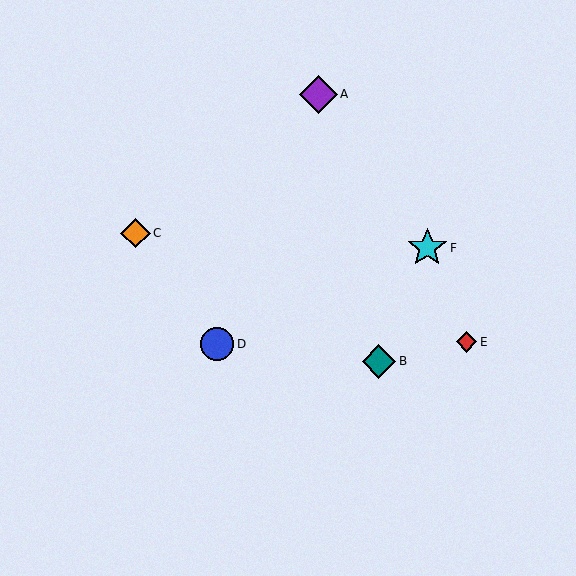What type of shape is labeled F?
Shape F is a cyan star.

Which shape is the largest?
The cyan star (labeled F) is the largest.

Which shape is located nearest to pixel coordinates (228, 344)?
The blue circle (labeled D) at (217, 344) is nearest to that location.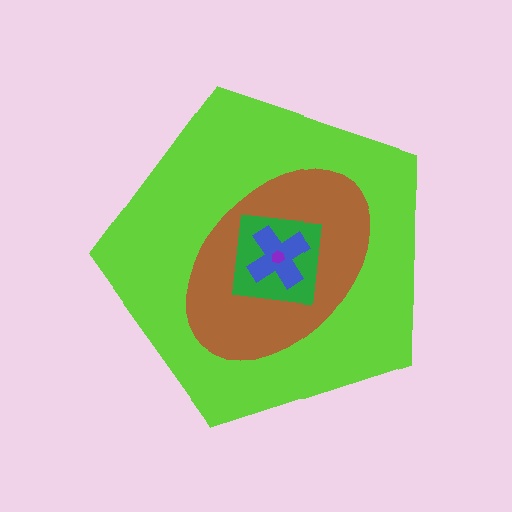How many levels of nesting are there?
5.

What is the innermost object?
The purple hexagon.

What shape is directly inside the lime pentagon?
The brown ellipse.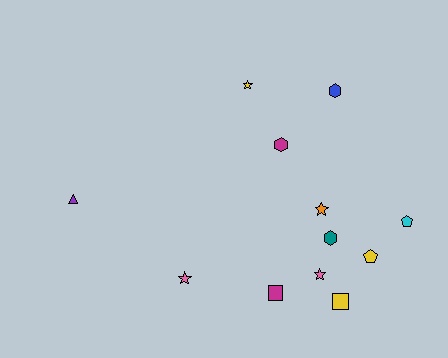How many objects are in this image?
There are 12 objects.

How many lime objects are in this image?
There are no lime objects.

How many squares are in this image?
There are 2 squares.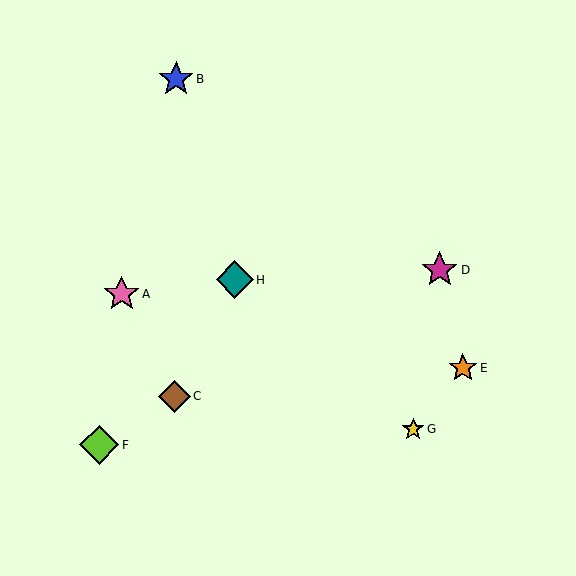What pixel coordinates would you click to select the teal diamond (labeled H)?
Click at (235, 280) to select the teal diamond H.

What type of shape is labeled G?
Shape G is a yellow star.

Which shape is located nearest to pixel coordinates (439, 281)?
The magenta star (labeled D) at (440, 270) is nearest to that location.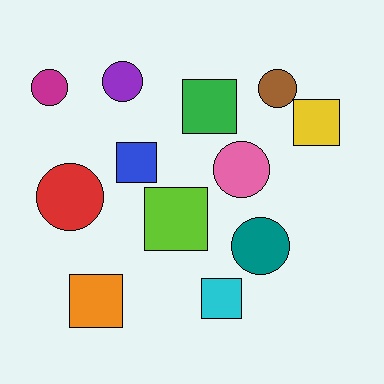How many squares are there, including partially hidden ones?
There are 6 squares.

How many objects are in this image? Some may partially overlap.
There are 12 objects.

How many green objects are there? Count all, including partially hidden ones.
There is 1 green object.